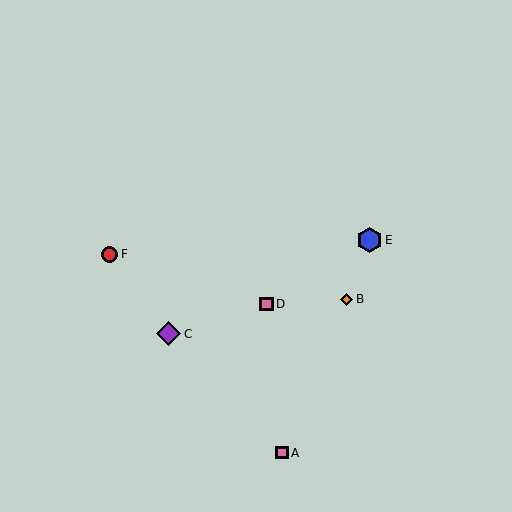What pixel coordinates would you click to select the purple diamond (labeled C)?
Click at (169, 334) to select the purple diamond C.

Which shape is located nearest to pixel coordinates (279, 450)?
The pink square (labeled A) at (282, 453) is nearest to that location.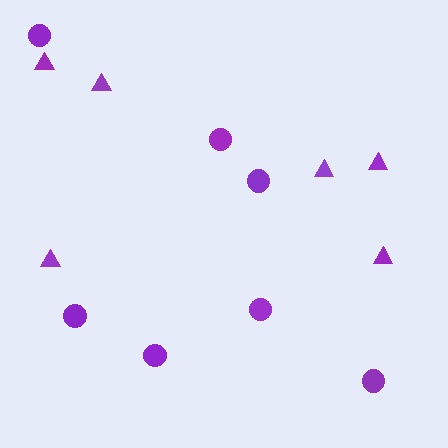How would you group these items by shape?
There are 2 groups: one group of circles (7) and one group of triangles (6).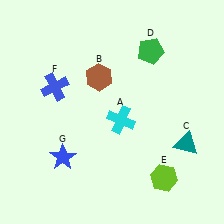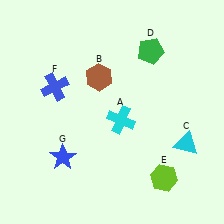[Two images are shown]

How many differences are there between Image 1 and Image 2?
There is 1 difference between the two images.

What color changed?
The triangle (C) changed from teal in Image 1 to cyan in Image 2.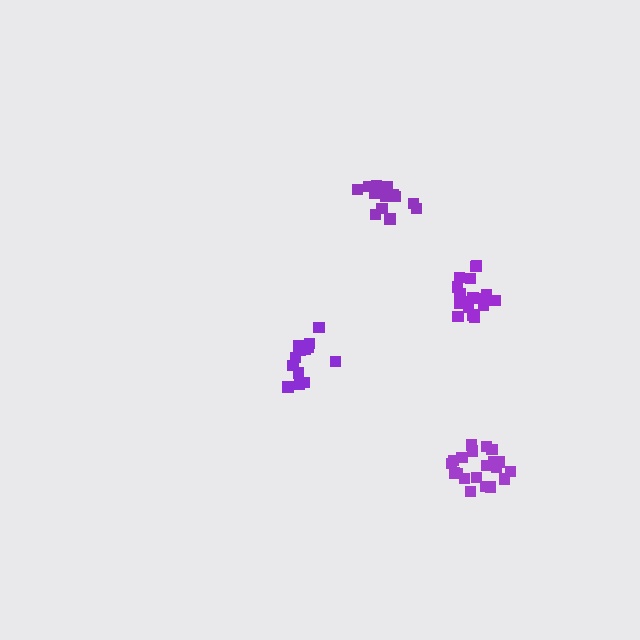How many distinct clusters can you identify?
There are 4 distinct clusters.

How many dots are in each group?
Group 1: 16 dots, Group 2: 14 dots, Group 3: 20 dots, Group 4: 20 dots (70 total).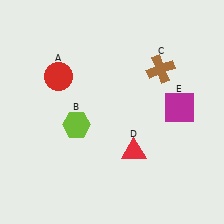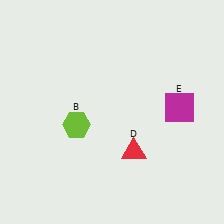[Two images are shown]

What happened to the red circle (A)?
The red circle (A) was removed in Image 2. It was in the top-left area of Image 1.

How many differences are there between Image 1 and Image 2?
There are 2 differences between the two images.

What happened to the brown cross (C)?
The brown cross (C) was removed in Image 2. It was in the top-right area of Image 1.